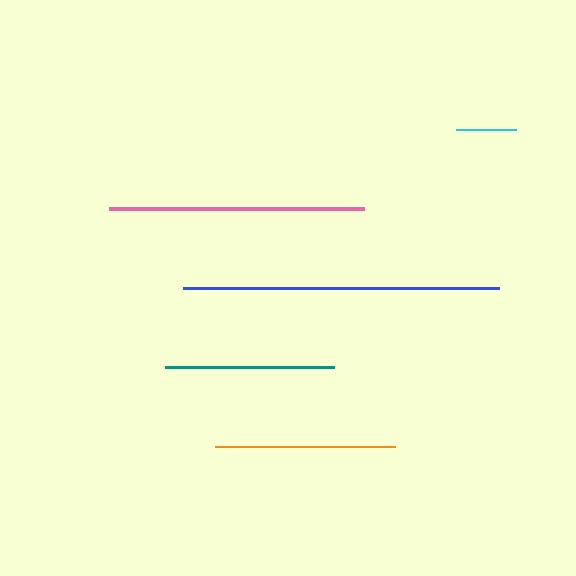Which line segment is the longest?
The blue line is the longest at approximately 316 pixels.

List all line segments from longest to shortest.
From longest to shortest: blue, pink, orange, teal, cyan.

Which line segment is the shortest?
The cyan line is the shortest at approximately 61 pixels.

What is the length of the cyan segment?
The cyan segment is approximately 61 pixels long.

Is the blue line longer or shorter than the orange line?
The blue line is longer than the orange line.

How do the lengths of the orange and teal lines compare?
The orange and teal lines are approximately the same length.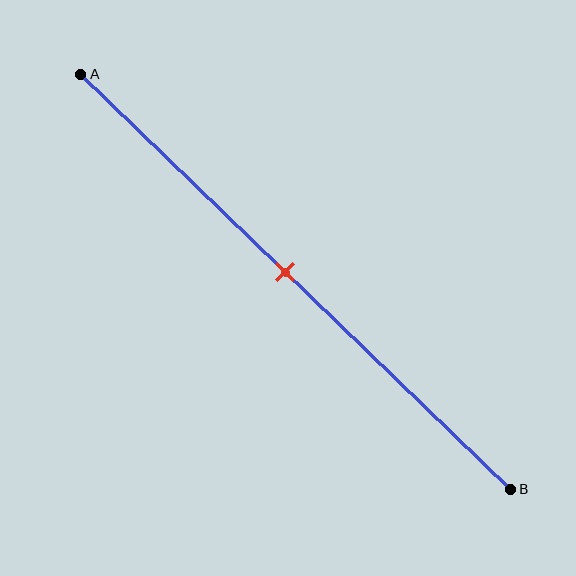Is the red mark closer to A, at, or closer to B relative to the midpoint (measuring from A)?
The red mark is approximately at the midpoint of segment AB.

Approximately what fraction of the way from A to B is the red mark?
The red mark is approximately 50% of the way from A to B.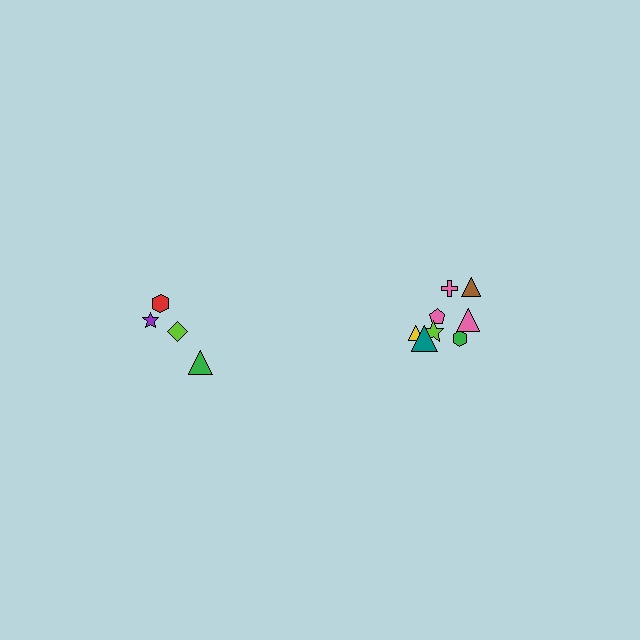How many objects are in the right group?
There are 8 objects.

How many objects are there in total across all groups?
There are 12 objects.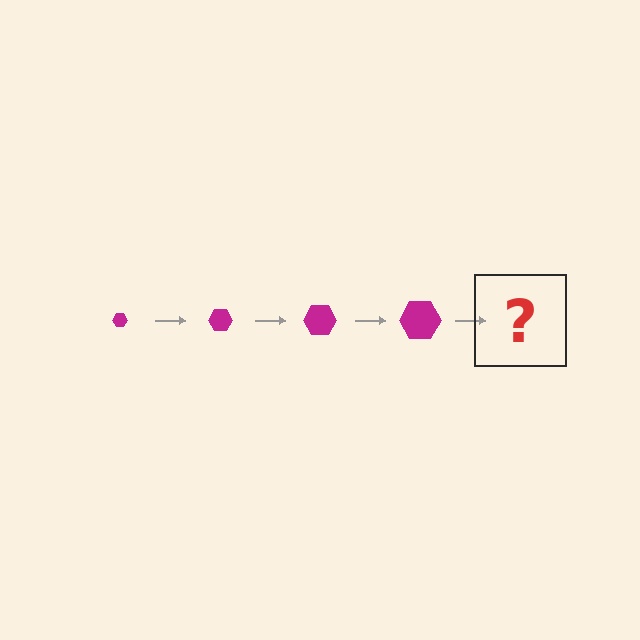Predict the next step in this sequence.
The next step is a magenta hexagon, larger than the previous one.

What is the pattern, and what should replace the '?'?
The pattern is that the hexagon gets progressively larger each step. The '?' should be a magenta hexagon, larger than the previous one.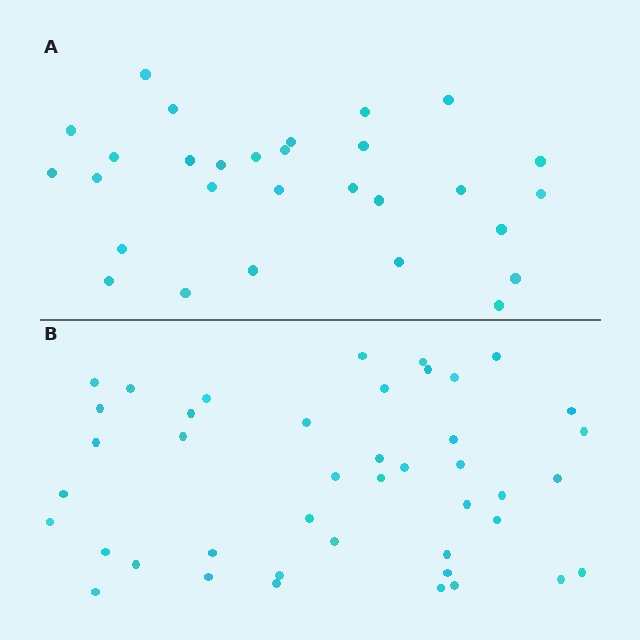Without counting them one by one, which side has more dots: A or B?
Region B (the bottom region) has more dots.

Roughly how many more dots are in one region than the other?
Region B has approximately 15 more dots than region A.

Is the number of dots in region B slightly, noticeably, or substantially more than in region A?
Region B has substantially more. The ratio is roughly 1.5 to 1.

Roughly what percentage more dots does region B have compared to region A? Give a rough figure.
About 50% more.